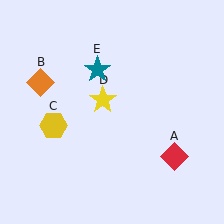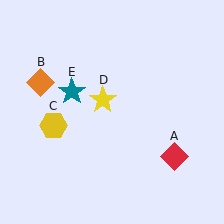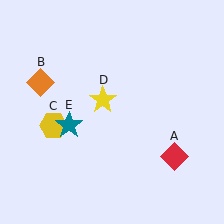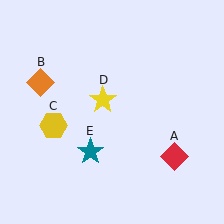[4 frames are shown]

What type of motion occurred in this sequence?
The teal star (object E) rotated counterclockwise around the center of the scene.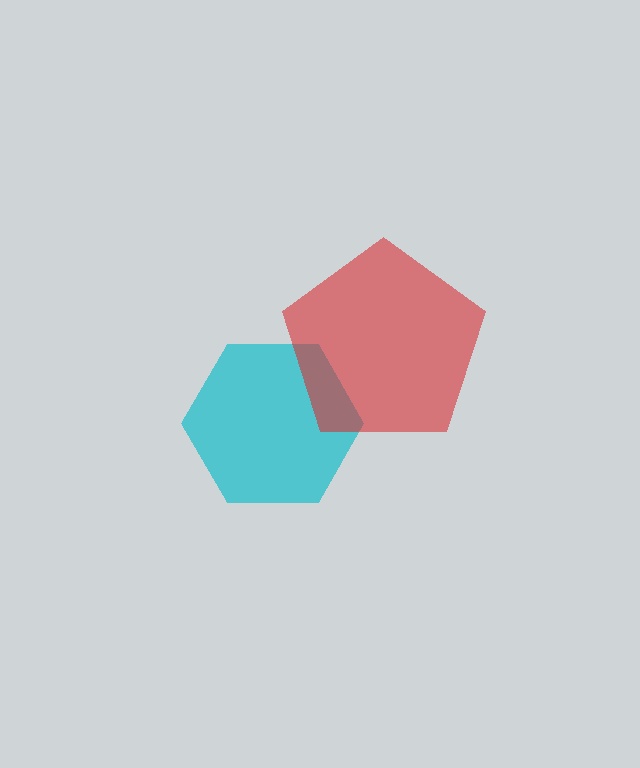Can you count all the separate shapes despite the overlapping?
Yes, there are 2 separate shapes.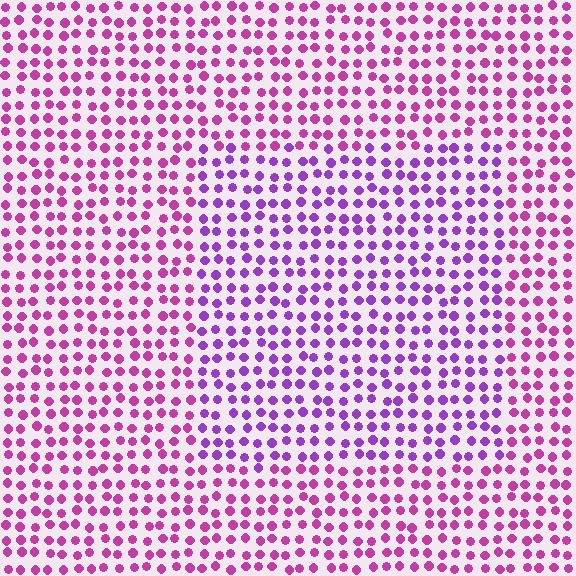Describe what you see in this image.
The image is filled with small magenta elements in a uniform arrangement. A rectangle-shaped region is visible where the elements are tinted to a slightly different hue, forming a subtle color boundary.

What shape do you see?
I see a rectangle.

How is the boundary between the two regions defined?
The boundary is defined purely by a slight shift in hue (about 34 degrees). Spacing, size, and orientation are identical on both sides.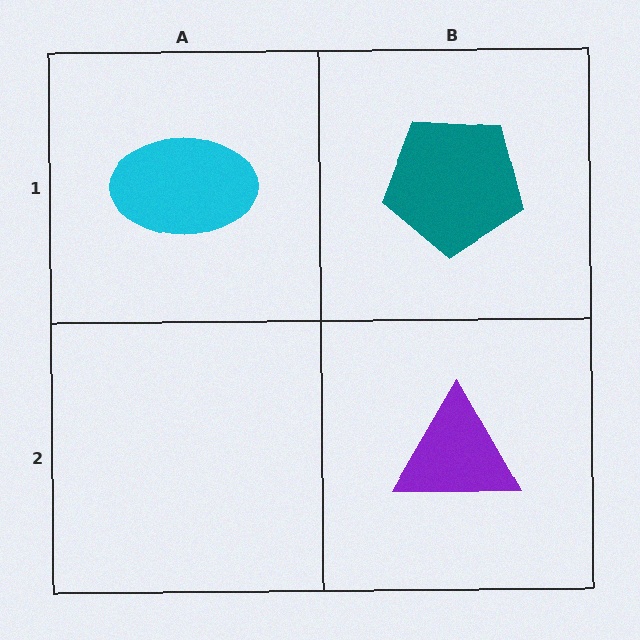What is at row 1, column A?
A cyan ellipse.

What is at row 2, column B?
A purple triangle.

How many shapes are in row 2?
1 shape.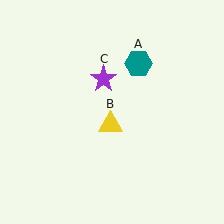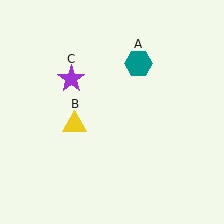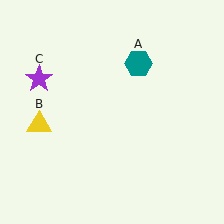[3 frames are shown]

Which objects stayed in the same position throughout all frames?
Teal hexagon (object A) remained stationary.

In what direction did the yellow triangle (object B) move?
The yellow triangle (object B) moved left.